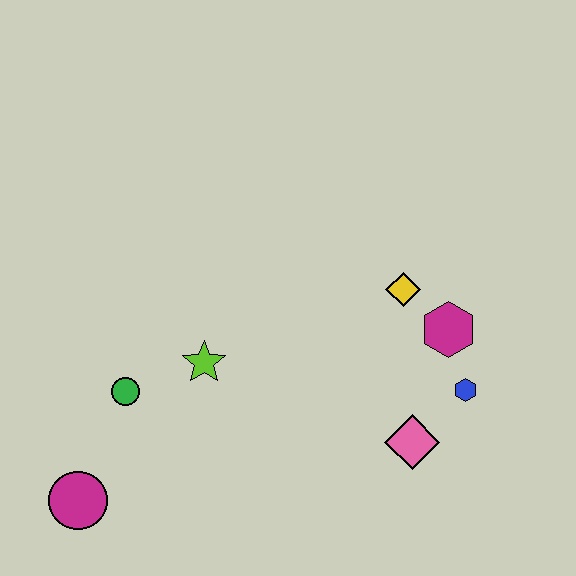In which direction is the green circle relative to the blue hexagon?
The green circle is to the left of the blue hexagon.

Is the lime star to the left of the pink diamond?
Yes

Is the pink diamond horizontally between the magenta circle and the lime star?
No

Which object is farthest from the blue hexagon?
The magenta circle is farthest from the blue hexagon.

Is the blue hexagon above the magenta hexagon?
No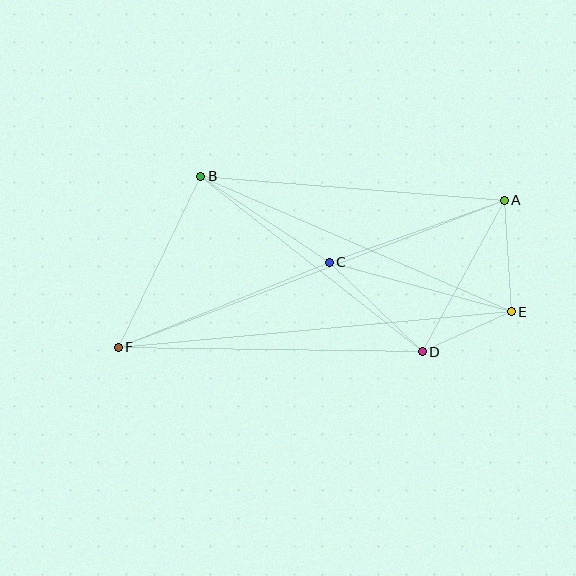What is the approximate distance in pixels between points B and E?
The distance between B and E is approximately 339 pixels.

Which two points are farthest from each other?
Points A and F are farthest from each other.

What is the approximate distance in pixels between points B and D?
The distance between B and D is approximately 283 pixels.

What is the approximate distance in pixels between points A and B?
The distance between A and B is approximately 305 pixels.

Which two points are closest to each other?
Points D and E are closest to each other.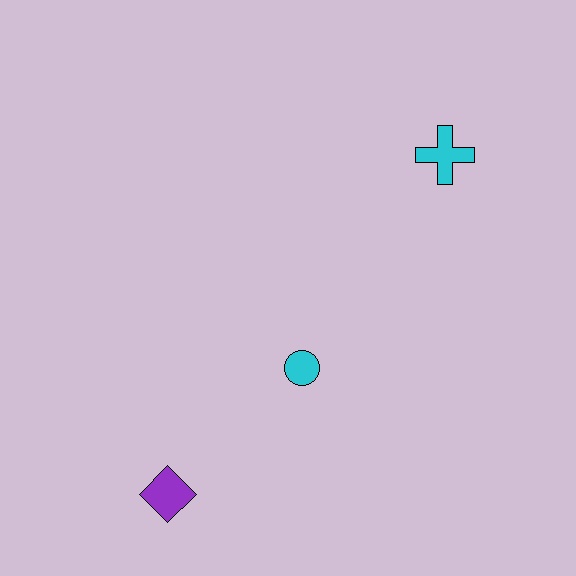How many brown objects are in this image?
There are no brown objects.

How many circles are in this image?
There is 1 circle.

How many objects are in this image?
There are 3 objects.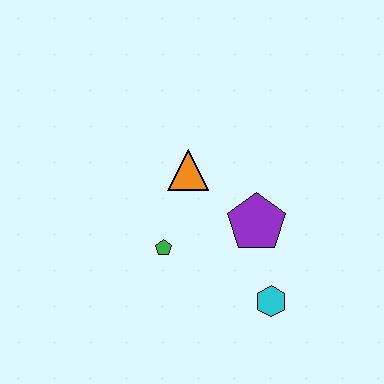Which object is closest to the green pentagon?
The orange triangle is closest to the green pentagon.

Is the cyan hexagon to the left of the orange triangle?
No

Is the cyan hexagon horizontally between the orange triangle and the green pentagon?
No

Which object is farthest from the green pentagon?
The cyan hexagon is farthest from the green pentagon.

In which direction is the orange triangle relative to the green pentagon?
The orange triangle is above the green pentagon.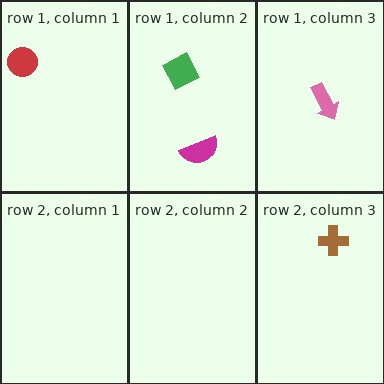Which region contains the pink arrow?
The row 1, column 3 region.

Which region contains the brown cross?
The row 2, column 3 region.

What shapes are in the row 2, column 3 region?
The brown cross.